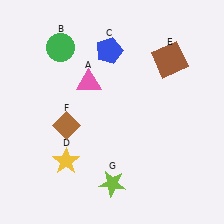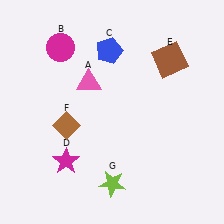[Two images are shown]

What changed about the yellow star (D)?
In Image 1, D is yellow. In Image 2, it changed to magenta.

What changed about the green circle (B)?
In Image 1, B is green. In Image 2, it changed to magenta.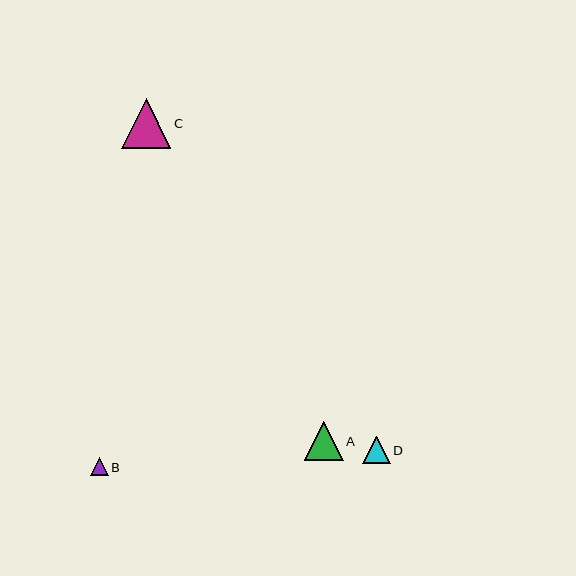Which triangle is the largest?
Triangle C is the largest with a size of approximately 49 pixels.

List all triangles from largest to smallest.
From largest to smallest: C, A, D, B.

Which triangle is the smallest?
Triangle B is the smallest with a size of approximately 17 pixels.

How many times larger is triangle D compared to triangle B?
Triangle D is approximately 1.6 times the size of triangle B.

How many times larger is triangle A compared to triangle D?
Triangle A is approximately 1.4 times the size of triangle D.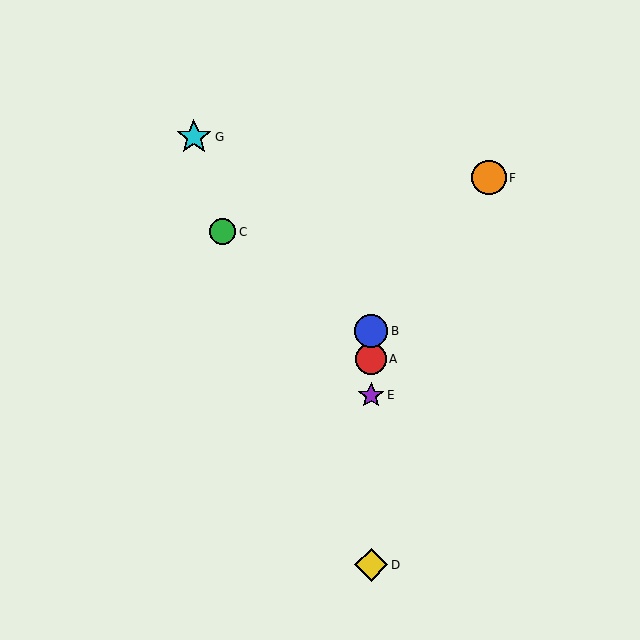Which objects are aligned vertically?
Objects A, B, D, E are aligned vertically.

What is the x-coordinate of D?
Object D is at x≈371.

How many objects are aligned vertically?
4 objects (A, B, D, E) are aligned vertically.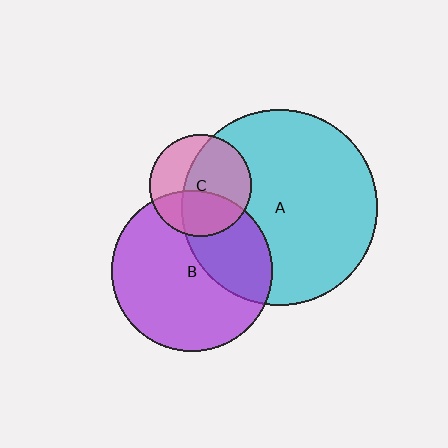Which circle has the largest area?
Circle A (cyan).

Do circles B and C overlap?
Yes.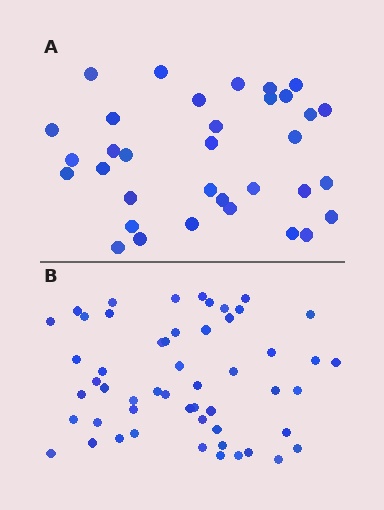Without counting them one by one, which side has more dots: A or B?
Region B (the bottom region) has more dots.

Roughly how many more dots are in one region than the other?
Region B has approximately 20 more dots than region A.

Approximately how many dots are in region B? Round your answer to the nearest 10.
About 50 dots. (The exact count is 53, which rounds to 50.)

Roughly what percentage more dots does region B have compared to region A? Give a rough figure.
About 55% more.